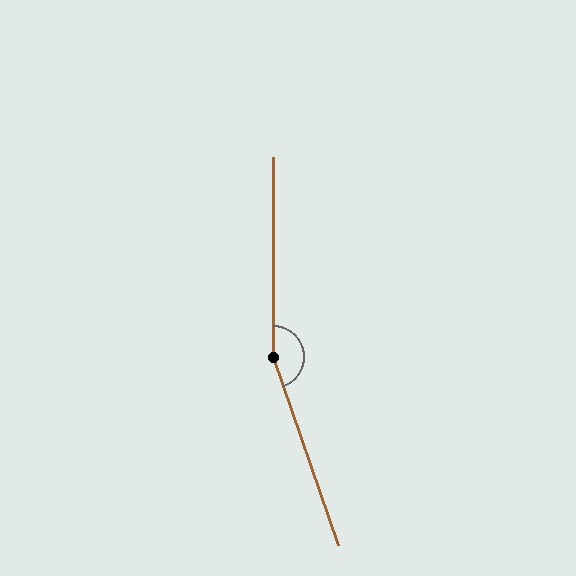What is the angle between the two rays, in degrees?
Approximately 161 degrees.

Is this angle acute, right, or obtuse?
It is obtuse.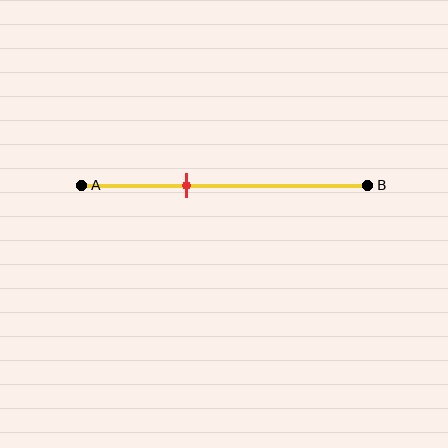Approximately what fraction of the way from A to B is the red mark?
The red mark is approximately 35% of the way from A to B.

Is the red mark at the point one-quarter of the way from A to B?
No, the mark is at about 35% from A, not at the 25% one-quarter point.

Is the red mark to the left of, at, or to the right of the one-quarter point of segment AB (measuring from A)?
The red mark is to the right of the one-quarter point of segment AB.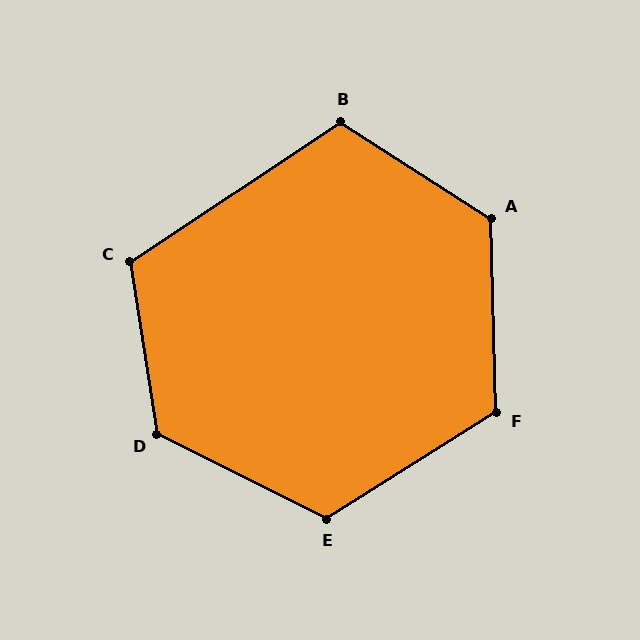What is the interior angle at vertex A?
Approximately 124 degrees (obtuse).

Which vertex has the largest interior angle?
D, at approximately 126 degrees.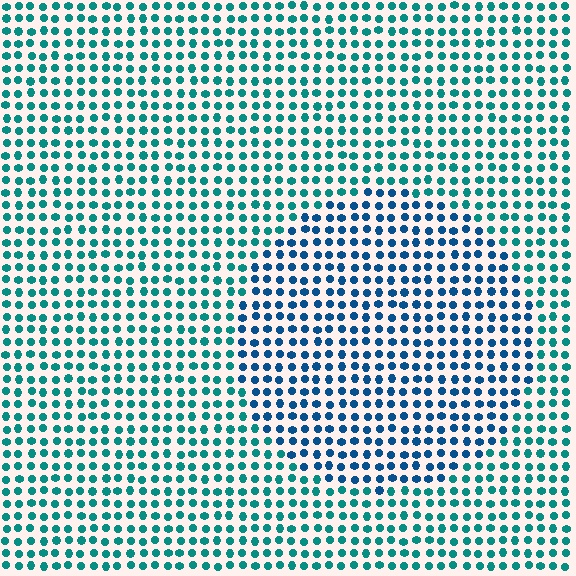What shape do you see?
I see a circle.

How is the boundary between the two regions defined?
The boundary is defined purely by a slight shift in hue (about 32 degrees). Spacing, size, and orientation are identical on both sides.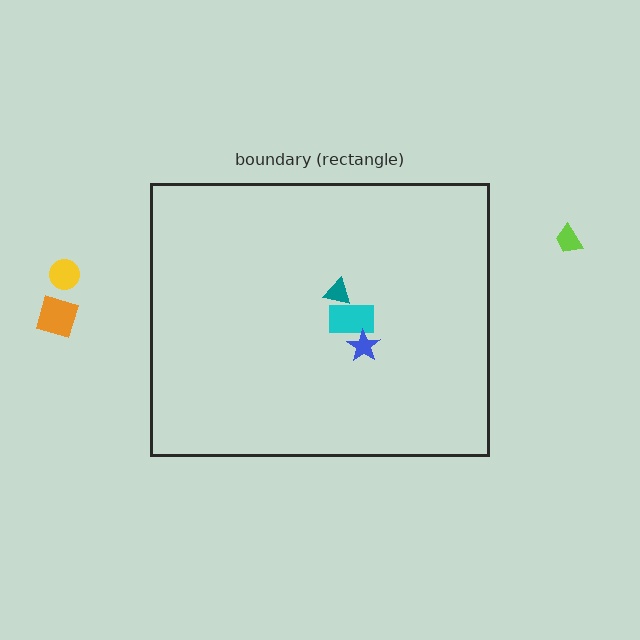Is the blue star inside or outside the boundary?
Inside.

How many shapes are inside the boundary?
3 inside, 3 outside.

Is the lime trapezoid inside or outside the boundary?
Outside.